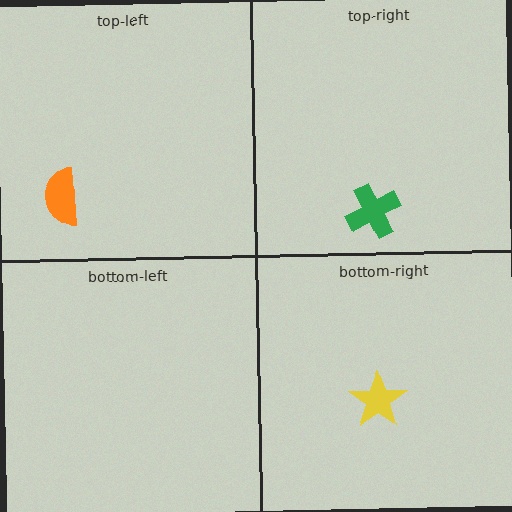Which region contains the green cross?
The top-right region.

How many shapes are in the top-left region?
1.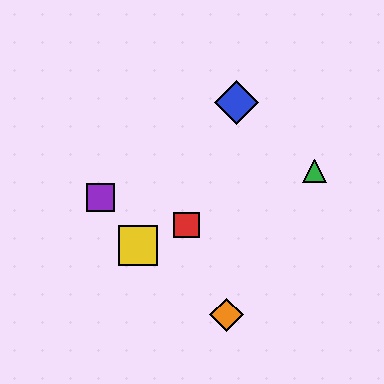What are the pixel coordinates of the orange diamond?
The orange diamond is at (227, 315).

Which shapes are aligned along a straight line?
The red square, the green triangle, the yellow square are aligned along a straight line.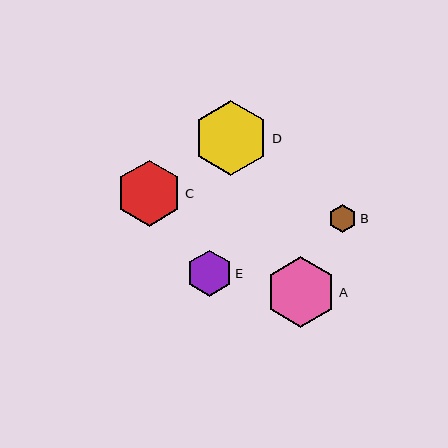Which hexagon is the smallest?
Hexagon B is the smallest with a size of approximately 28 pixels.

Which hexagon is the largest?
Hexagon D is the largest with a size of approximately 76 pixels.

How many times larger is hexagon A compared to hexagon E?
Hexagon A is approximately 1.5 times the size of hexagon E.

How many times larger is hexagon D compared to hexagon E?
Hexagon D is approximately 1.6 times the size of hexagon E.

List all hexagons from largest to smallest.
From largest to smallest: D, A, C, E, B.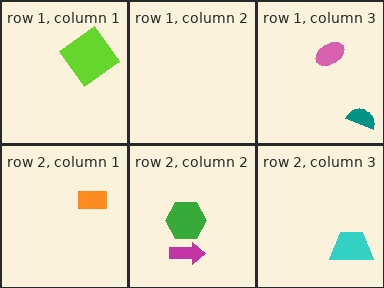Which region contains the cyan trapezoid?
The row 2, column 3 region.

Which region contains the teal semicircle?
The row 1, column 3 region.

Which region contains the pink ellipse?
The row 1, column 3 region.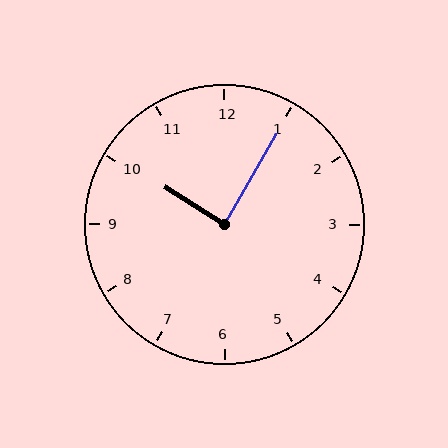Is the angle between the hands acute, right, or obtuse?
It is right.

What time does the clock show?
10:05.